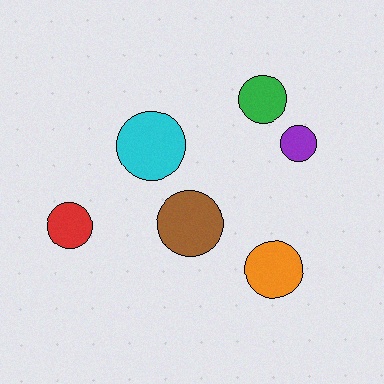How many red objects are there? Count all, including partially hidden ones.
There is 1 red object.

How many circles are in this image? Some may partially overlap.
There are 6 circles.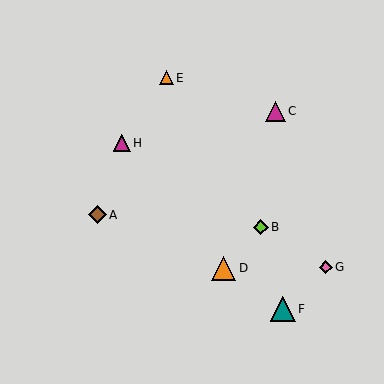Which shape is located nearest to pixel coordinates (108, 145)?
The magenta triangle (labeled H) at (122, 143) is nearest to that location.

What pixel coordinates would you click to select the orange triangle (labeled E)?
Click at (166, 78) to select the orange triangle E.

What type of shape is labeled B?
Shape B is a lime diamond.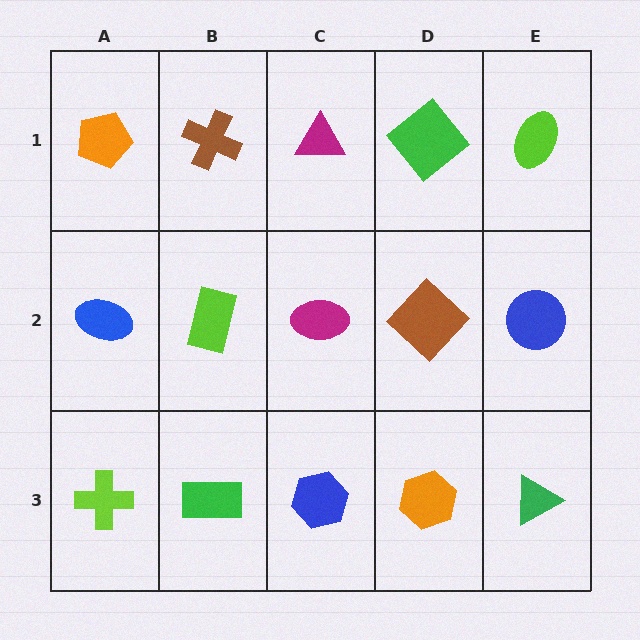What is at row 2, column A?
A blue ellipse.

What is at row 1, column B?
A brown cross.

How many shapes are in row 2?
5 shapes.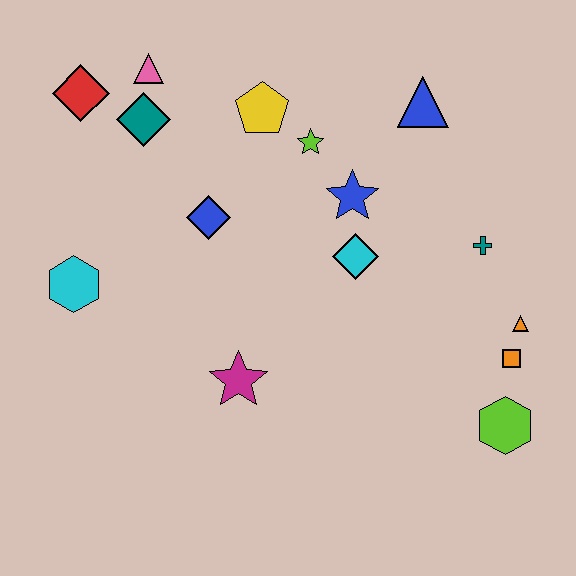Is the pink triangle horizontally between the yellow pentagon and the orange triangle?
No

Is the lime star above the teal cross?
Yes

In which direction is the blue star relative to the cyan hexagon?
The blue star is to the right of the cyan hexagon.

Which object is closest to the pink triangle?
The teal diamond is closest to the pink triangle.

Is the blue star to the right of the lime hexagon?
No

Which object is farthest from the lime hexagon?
The red diamond is farthest from the lime hexagon.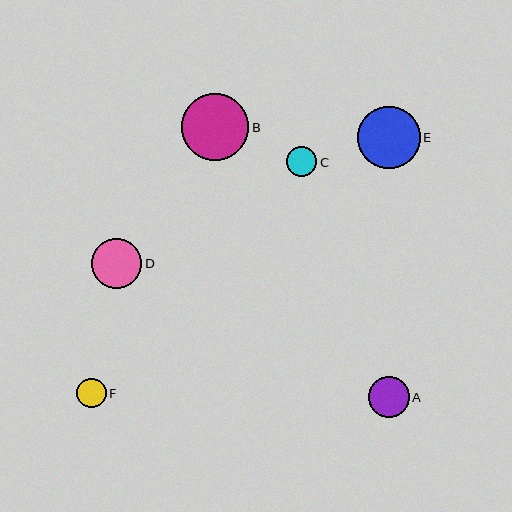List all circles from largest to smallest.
From largest to smallest: B, E, D, A, C, F.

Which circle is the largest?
Circle B is the largest with a size of approximately 67 pixels.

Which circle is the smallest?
Circle F is the smallest with a size of approximately 29 pixels.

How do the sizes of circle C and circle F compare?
Circle C and circle F are approximately the same size.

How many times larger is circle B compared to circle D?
Circle B is approximately 1.3 times the size of circle D.